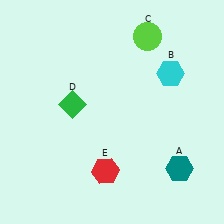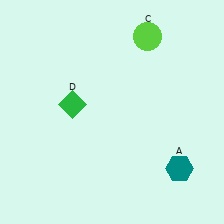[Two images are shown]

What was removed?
The cyan hexagon (B), the red hexagon (E) were removed in Image 2.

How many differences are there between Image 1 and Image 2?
There are 2 differences between the two images.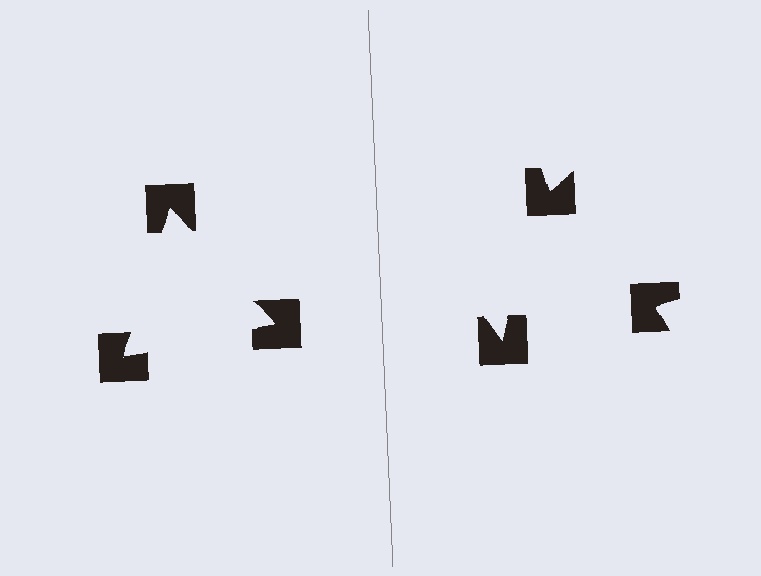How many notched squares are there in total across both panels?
6 — 3 on each side.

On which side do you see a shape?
An illusory triangle appears on the left side. On the right side the wedge cuts are rotated, so no coherent shape forms.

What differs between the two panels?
The notched squares are positioned identically on both sides; only the wedge orientations differ. On the left they align to a triangle; on the right they are misaligned.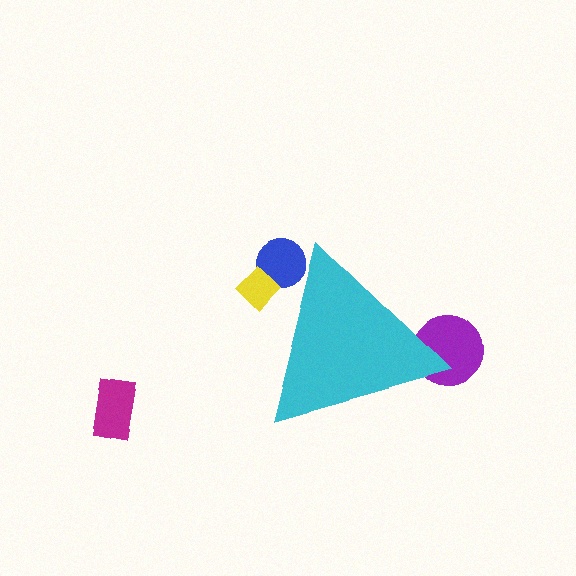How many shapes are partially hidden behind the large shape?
3 shapes are partially hidden.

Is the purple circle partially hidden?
Yes, the purple circle is partially hidden behind the cyan triangle.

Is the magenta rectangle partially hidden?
No, the magenta rectangle is fully visible.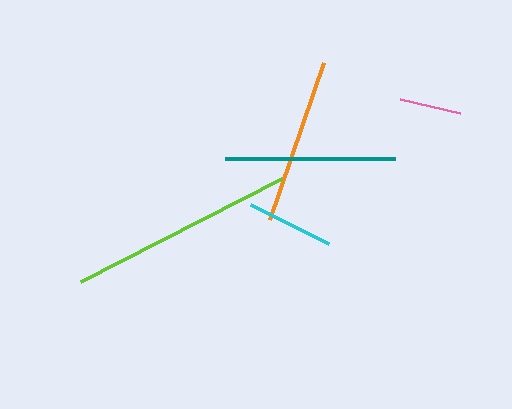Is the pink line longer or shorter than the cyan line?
The cyan line is longer than the pink line.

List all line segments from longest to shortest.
From longest to shortest: lime, teal, orange, cyan, pink.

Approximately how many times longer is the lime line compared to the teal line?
The lime line is approximately 1.3 times the length of the teal line.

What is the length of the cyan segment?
The cyan segment is approximately 88 pixels long.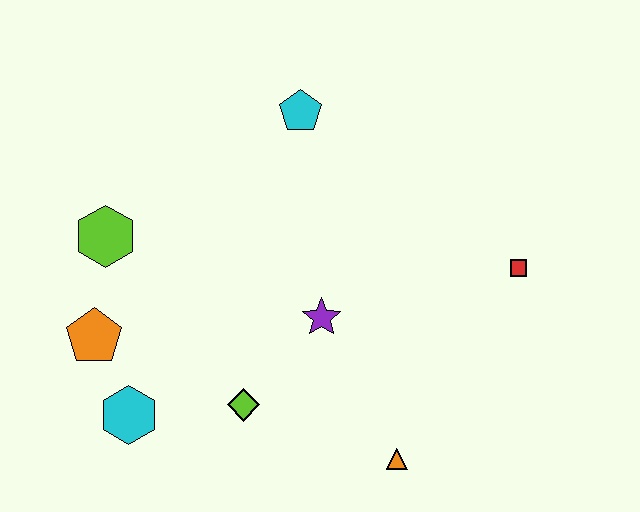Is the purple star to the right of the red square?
No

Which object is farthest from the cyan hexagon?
The red square is farthest from the cyan hexagon.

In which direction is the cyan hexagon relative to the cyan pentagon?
The cyan hexagon is below the cyan pentagon.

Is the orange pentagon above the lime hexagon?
No